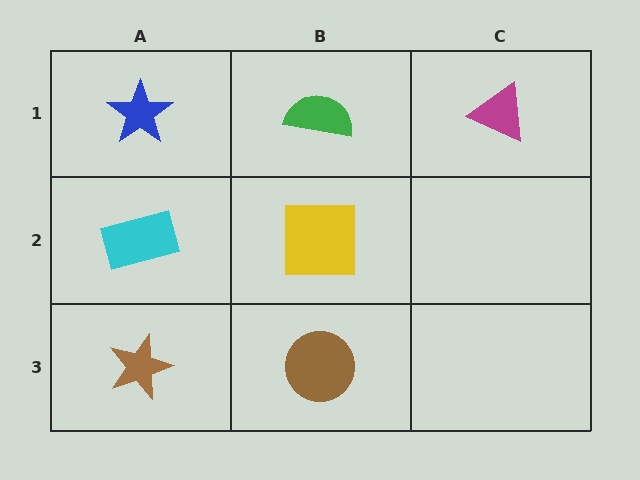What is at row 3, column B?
A brown circle.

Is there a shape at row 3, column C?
No, that cell is empty.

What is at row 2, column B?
A yellow square.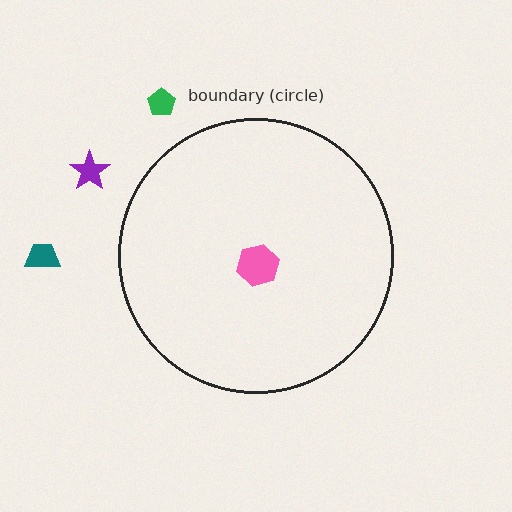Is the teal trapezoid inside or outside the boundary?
Outside.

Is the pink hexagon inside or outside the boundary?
Inside.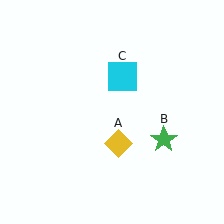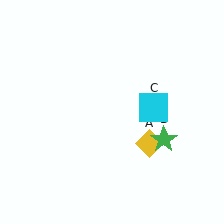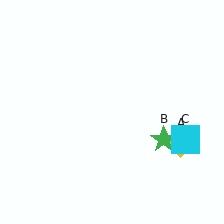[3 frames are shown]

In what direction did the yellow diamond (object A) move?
The yellow diamond (object A) moved right.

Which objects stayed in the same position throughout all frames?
Green star (object B) remained stationary.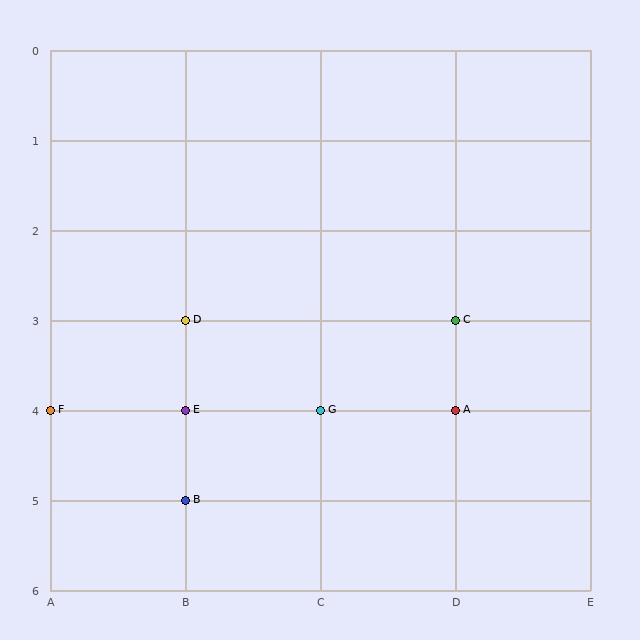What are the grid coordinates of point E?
Point E is at grid coordinates (B, 4).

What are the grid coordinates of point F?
Point F is at grid coordinates (A, 4).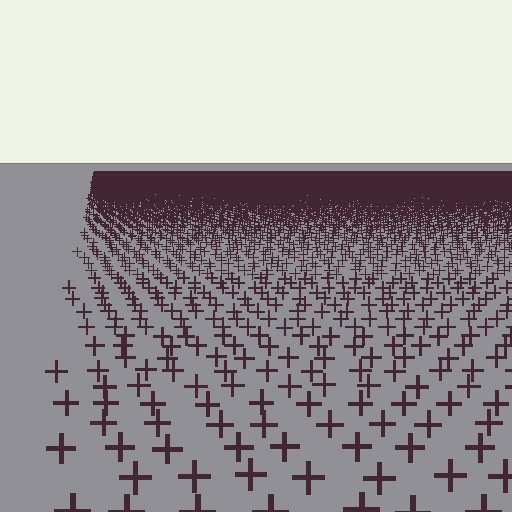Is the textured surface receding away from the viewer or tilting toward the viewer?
The surface is receding away from the viewer. Texture elements get smaller and denser toward the top.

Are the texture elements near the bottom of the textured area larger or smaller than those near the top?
Larger. Near the bottom, elements are closer to the viewer and appear at a bigger on-screen size.